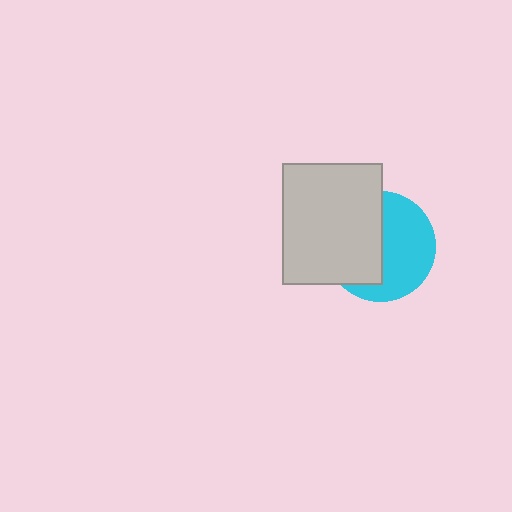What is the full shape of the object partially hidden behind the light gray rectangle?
The partially hidden object is a cyan circle.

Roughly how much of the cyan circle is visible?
About half of it is visible (roughly 52%).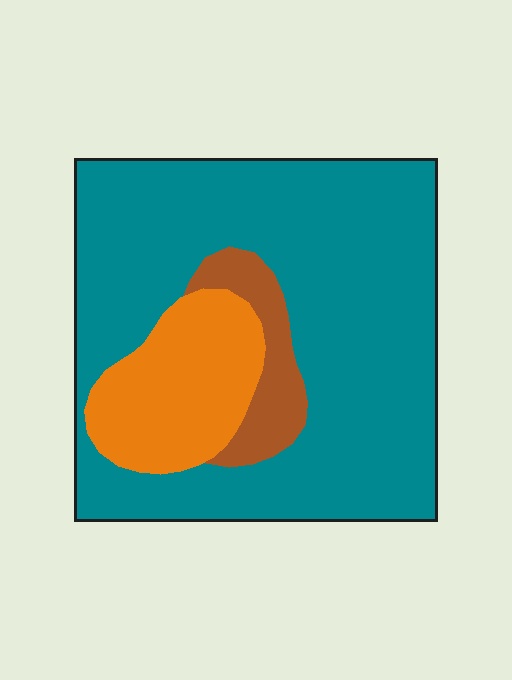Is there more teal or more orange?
Teal.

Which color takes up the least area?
Brown, at roughly 10%.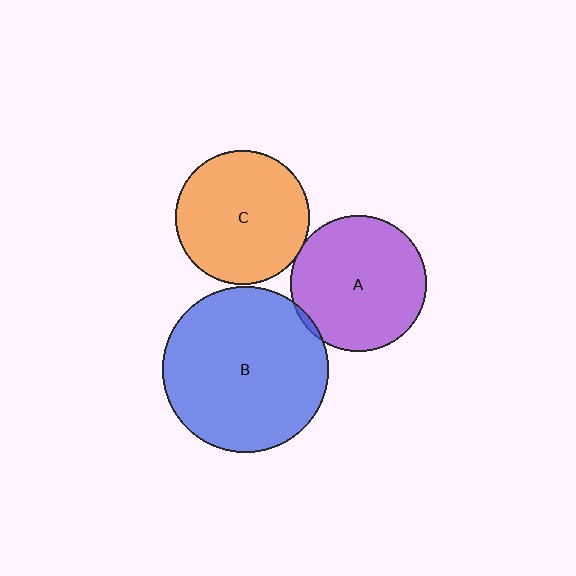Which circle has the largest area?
Circle B (blue).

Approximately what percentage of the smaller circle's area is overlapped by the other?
Approximately 5%.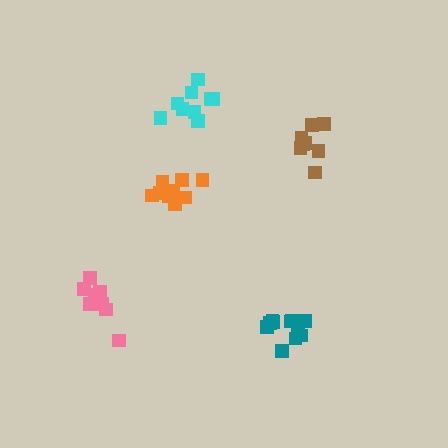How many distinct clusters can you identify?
There are 5 distinct clusters.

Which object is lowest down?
The teal cluster is bottommost.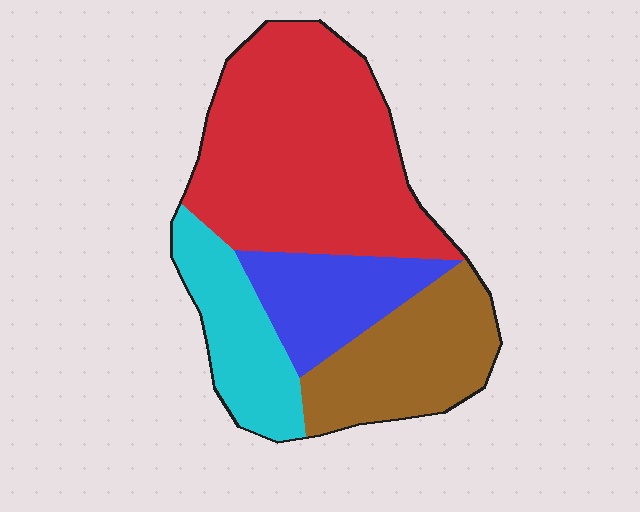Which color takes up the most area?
Red, at roughly 45%.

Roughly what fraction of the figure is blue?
Blue covers around 15% of the figure.